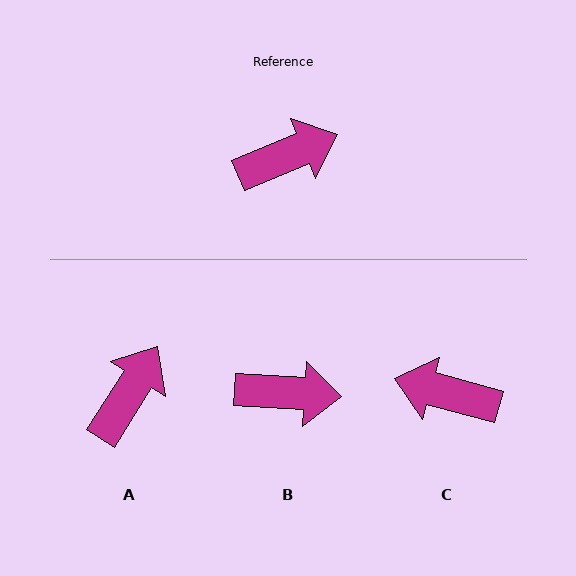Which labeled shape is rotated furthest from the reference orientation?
C, about 143 degrees away.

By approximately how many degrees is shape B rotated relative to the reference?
Approximately 26 degrees clockwise.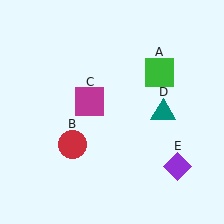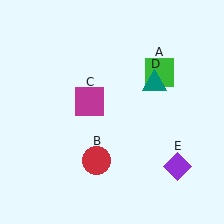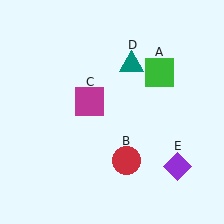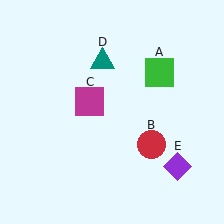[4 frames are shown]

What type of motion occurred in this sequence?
The red circle (object B), teal triangle (object D) rotated counterclockwise around the center of the scene.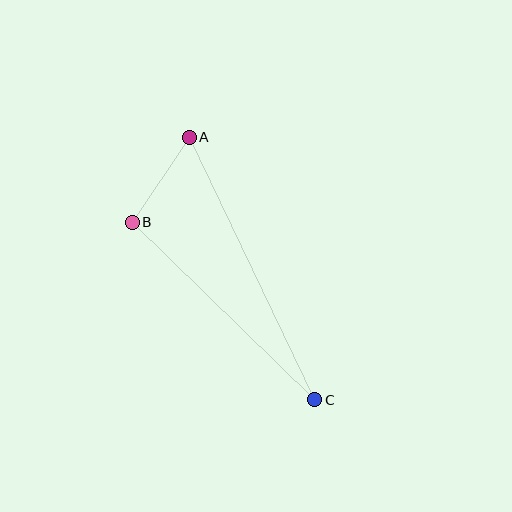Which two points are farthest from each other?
Points A and C are farthest from each other.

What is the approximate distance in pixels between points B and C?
The distance between B and C is approximately 254 pixels.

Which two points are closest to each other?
Points A and B are closest to each other.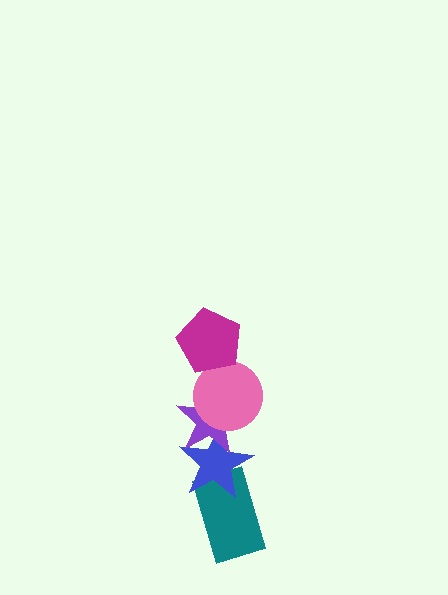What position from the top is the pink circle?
The pink circle is 2nd from the top.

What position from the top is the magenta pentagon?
The magenta pentagon is 1st from the top.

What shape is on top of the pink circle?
The magenta pentagon is on top of the pink circle.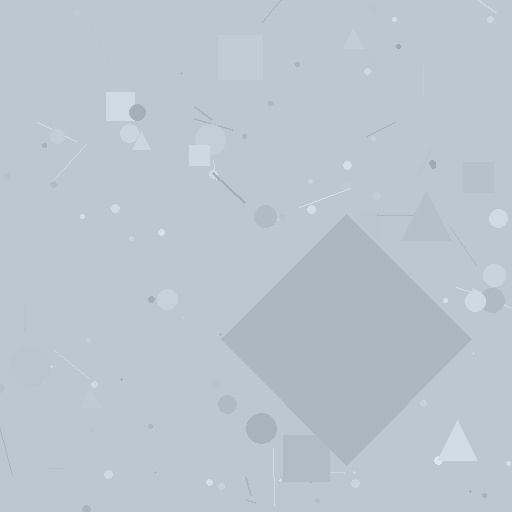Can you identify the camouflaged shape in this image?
The camouflaged shape is a diamond.